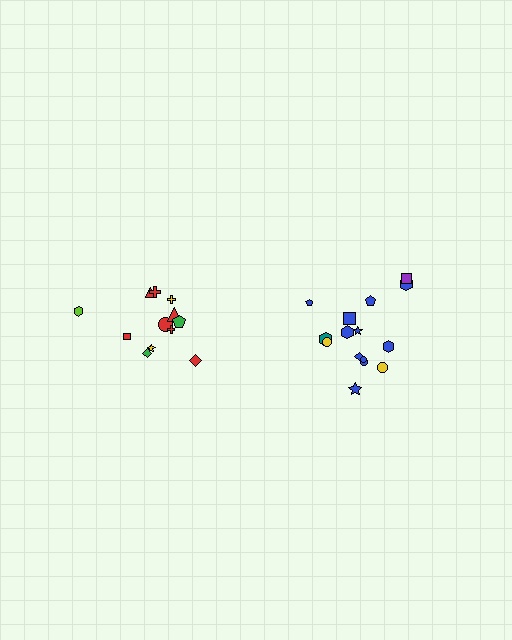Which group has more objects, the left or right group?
The right group.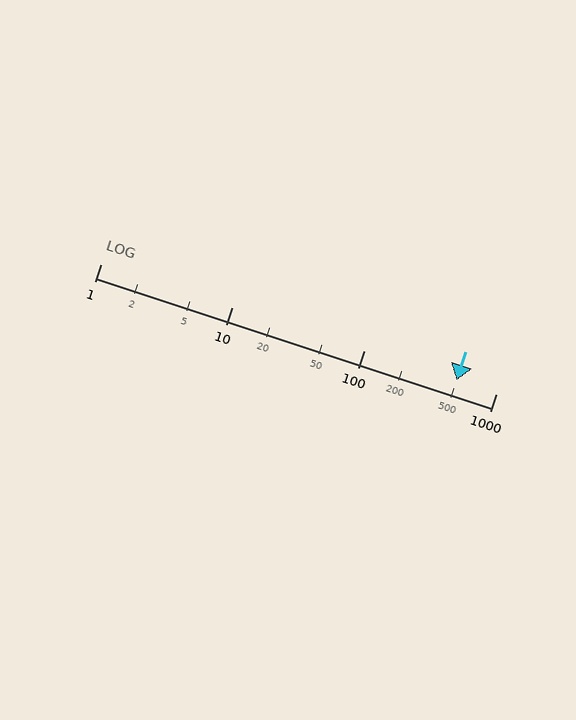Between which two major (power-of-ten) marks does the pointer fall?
The pointer is between 100 and 1000.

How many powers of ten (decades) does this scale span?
The scale spans 3 decades, from 1 to 1000.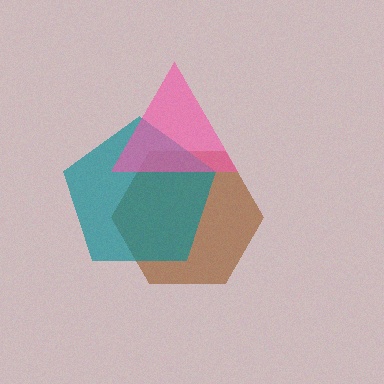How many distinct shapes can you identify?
There are 3 distinct shapes: a brown hexagon, a teal pentagon, a pink triangle.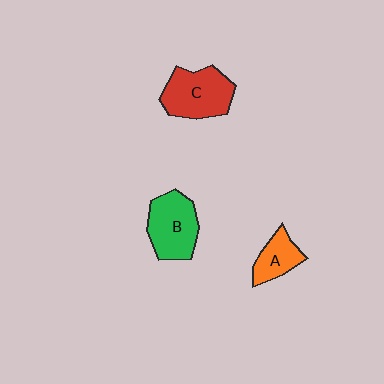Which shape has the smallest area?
Shape A (orange).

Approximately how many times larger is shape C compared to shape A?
Approximately 1.8 times.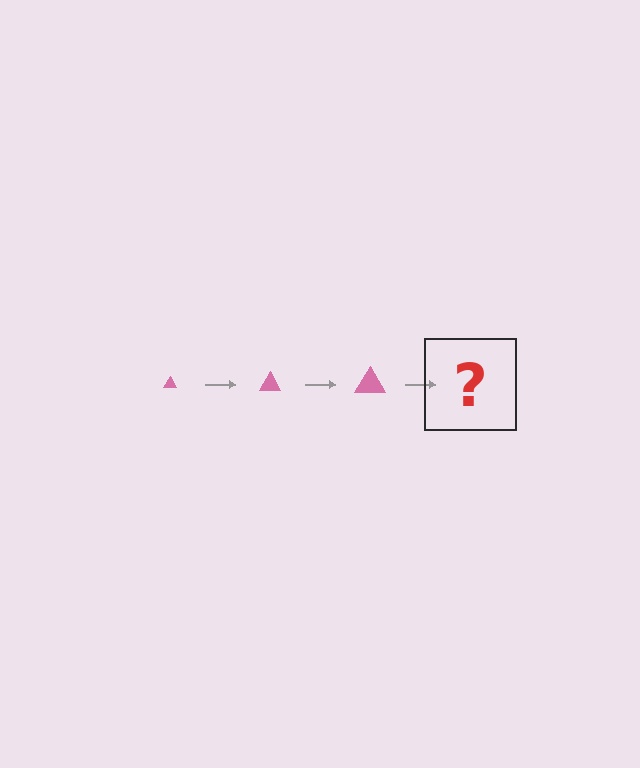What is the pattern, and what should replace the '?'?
The pattern is that the triangle gets progressively larger each step. The '?' should be a pink triangle, larger than the previous one.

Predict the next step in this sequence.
The next step is a pink triangle, larger than the previous one.